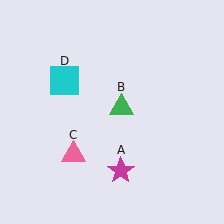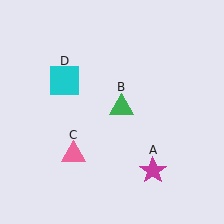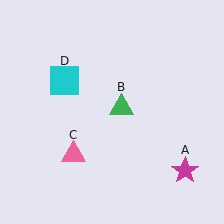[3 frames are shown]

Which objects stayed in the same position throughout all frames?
Green triangle (object B) and pink triangle (object C) and cyan square (object D) remained stationary.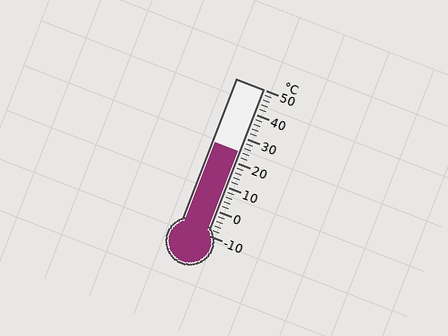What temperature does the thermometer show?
The thermometer shows approximately 24°C.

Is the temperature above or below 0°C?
The temperature is above 0°C.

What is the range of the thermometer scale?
The thermometer scale ranges from -10°C to 50°C.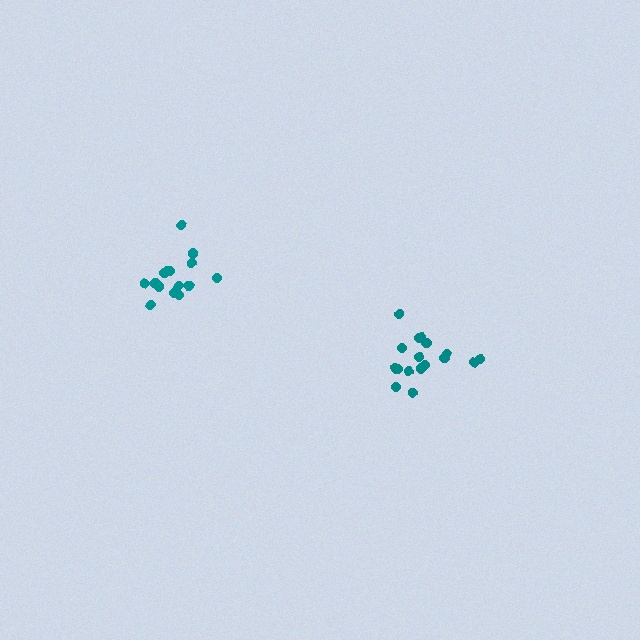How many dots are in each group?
Group 1: 17 dots, Group 2: 15 dots (32 total).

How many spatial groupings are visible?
There are 2 spatial groupings.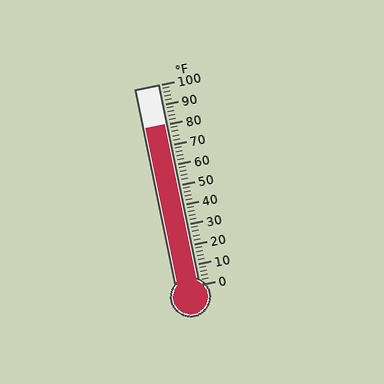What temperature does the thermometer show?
The thermometer shows approximately 80°F.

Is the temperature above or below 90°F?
The temperature is below 90°F.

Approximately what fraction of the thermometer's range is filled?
The thermometer is filled to approximately 80% of its range.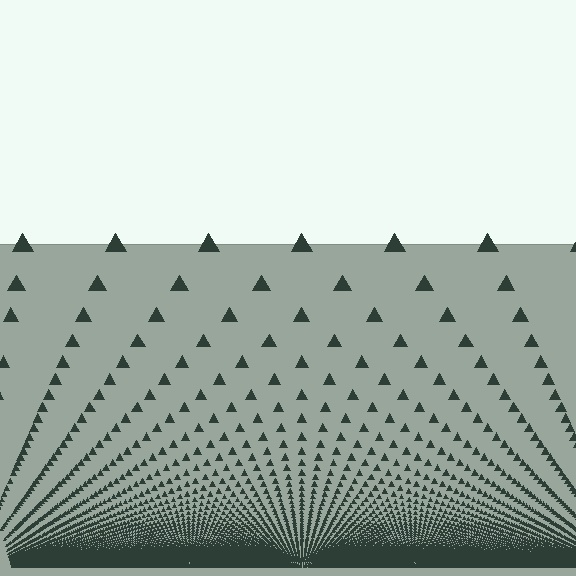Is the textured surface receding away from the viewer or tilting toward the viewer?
The surface appears to tilt toward the viewer. Texture elements get larger and sparser toward the top.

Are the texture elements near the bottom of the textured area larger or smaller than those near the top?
Smaller. The gradient is inverted — elements near the bottom are smaller and denser.